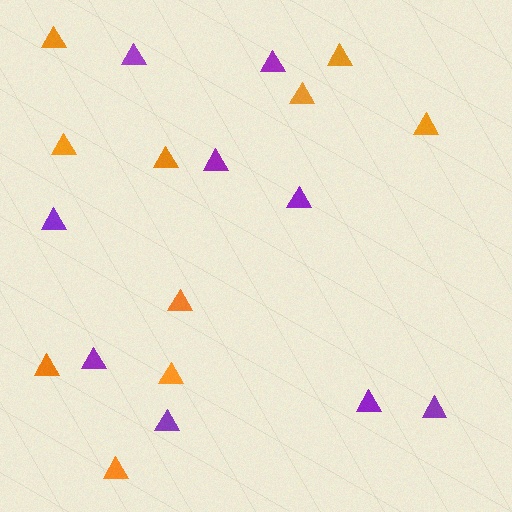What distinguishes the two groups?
There are 2 groups: one group of orange triangles (10) and one group of purple triangles (9).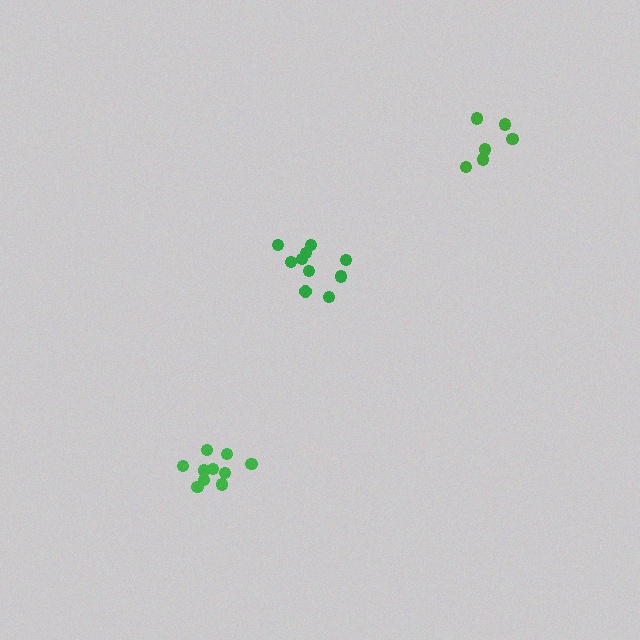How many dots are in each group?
Group 1: 10 dots, Group 2: 10 dots, Group 3: 6 dots (26 total).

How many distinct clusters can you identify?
There are 3 distinct clusters.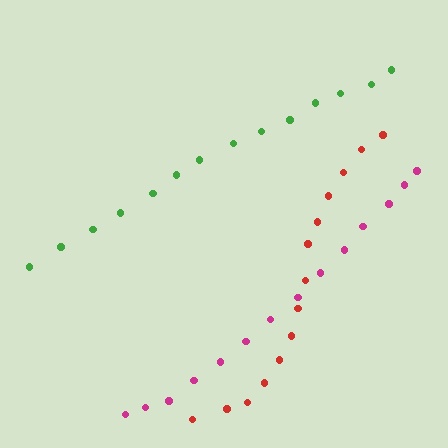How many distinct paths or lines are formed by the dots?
There are 3 distinct paths.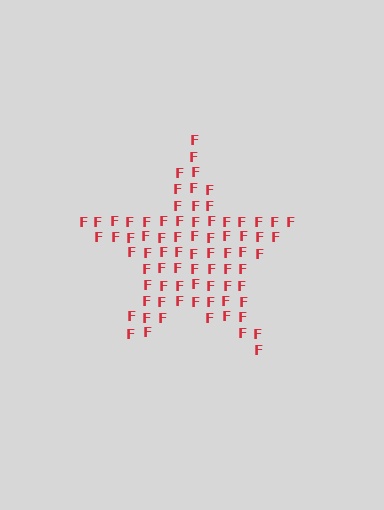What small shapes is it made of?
It is made of small letter F's.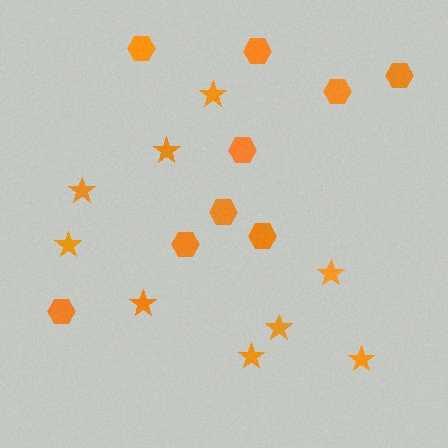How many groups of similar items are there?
There are 2 groups: one group of stars (9) and one group of hexagons (9).